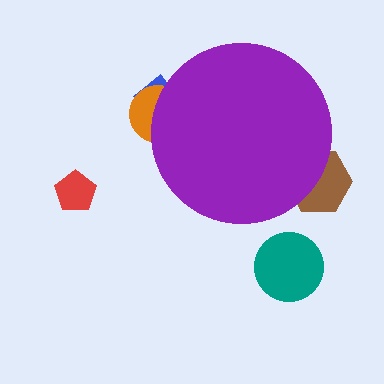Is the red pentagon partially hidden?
No, the red pentagon is fully visible.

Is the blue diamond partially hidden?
Yes, the blue diamond is partially hidden behind the purple circle.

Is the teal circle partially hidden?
No, the teal circle is fully visible.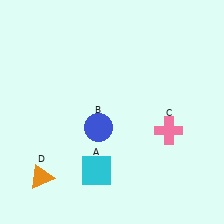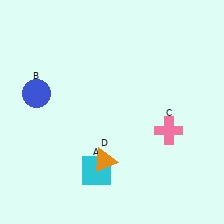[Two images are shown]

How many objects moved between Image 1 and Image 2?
2 objects moved between the two images.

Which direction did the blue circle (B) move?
The blue circle (B) moved left.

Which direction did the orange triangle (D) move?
The orange triangle (D) moved right.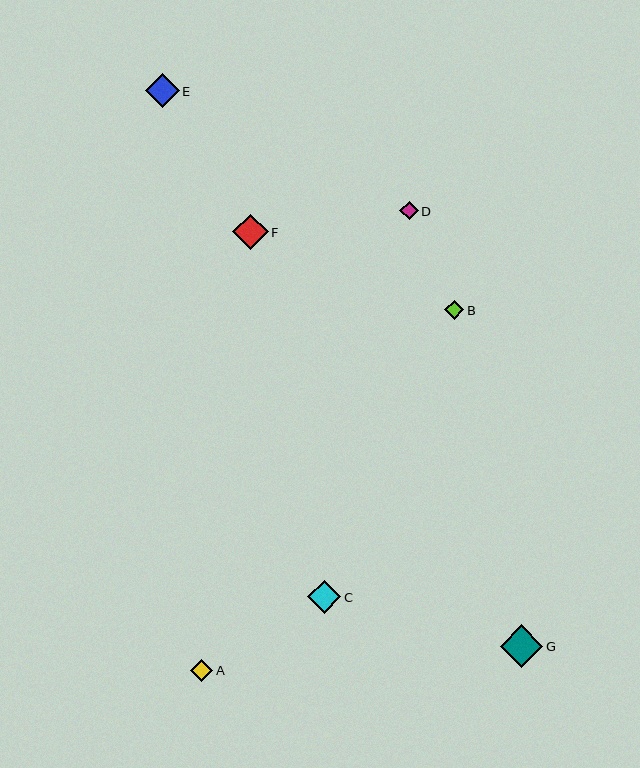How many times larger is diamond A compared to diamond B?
Diamond A is approximately 1.2 times the size of diamond B.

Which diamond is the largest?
Diamond G is the largest with a size of approximately 43 pixels.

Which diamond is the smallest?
Diamond D is the smallest with a size of approximately 18 pixels.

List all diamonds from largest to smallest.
From largest to smallest: G, F, E, C, A, B, D.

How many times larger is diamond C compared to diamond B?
Diamond C is approximately 1.8 times the size of diamond B.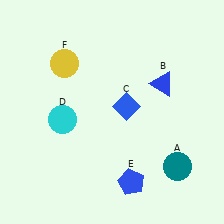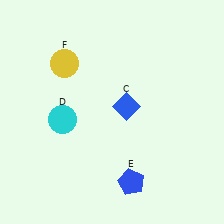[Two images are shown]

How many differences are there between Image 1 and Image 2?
There are 2 differences between the two images.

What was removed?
The blue triangle (B), the teal circle (A) were removed in Image 2.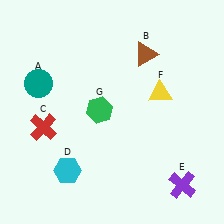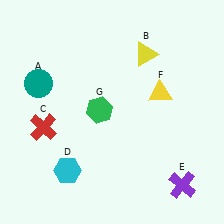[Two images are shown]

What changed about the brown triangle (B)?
In Image 1, B is brown. In Image 2, it changed to yellow.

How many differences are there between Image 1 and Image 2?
There is 1 difference between the two images.